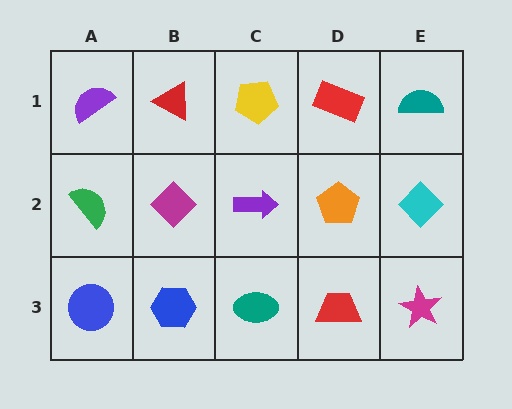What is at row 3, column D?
A red trapezoid.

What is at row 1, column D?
A red rectangle.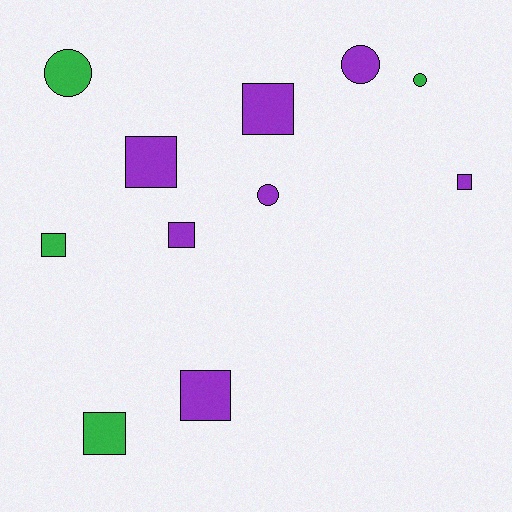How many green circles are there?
There are 2 green circles.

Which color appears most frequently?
Purple, with 7 objects.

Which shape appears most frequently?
Square, with 7 objects.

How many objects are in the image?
There are 11 objects.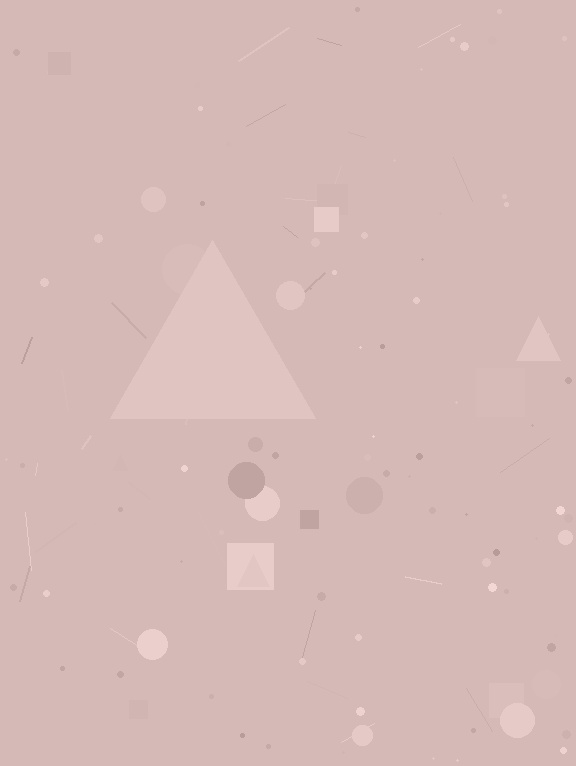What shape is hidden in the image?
A triangle is hidden in the image.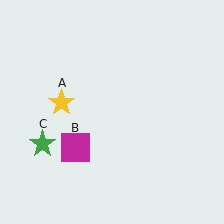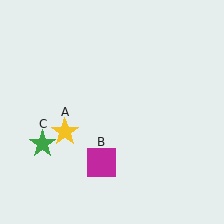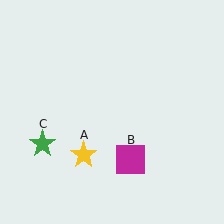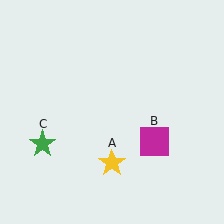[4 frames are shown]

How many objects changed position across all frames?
2 objects changed position: yellow star (object A), magenta square (object B).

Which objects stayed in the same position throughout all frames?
Green star (object C) remained stationary.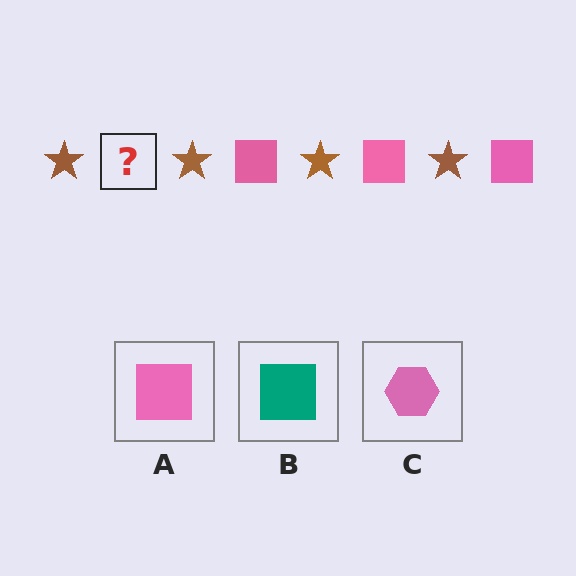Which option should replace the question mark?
Option A.